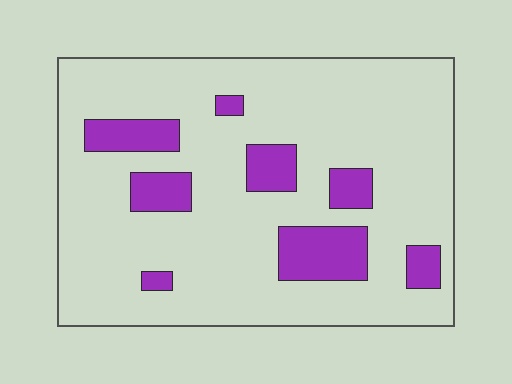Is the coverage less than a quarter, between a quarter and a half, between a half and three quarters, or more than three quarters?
Less than a quarter.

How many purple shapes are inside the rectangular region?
8.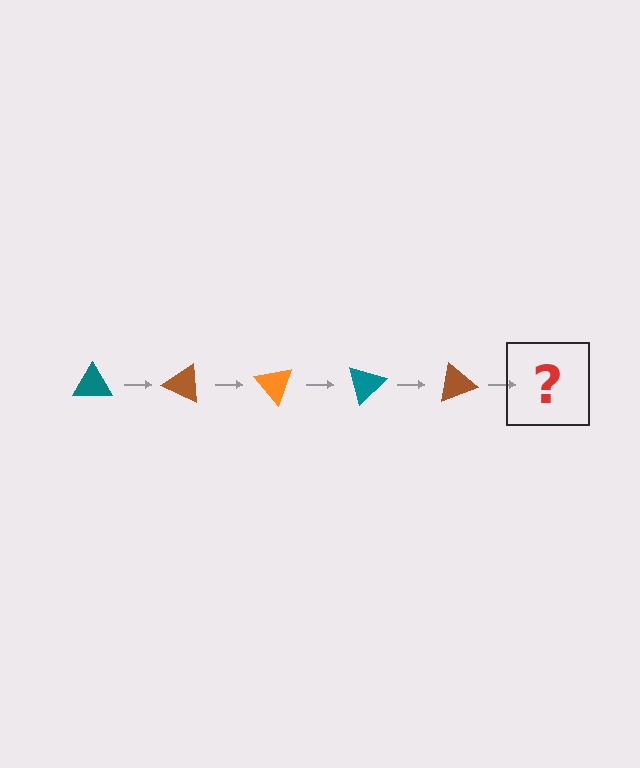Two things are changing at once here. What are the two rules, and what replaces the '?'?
The two rules are that it rotates 25 degrees each step and the color cycles through teal, brown, and orange. The '?' should be an orange triangle, rotated 125 degrees from the start.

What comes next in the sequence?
The next element should be an orange triangle, rotated 125 degrees from the start.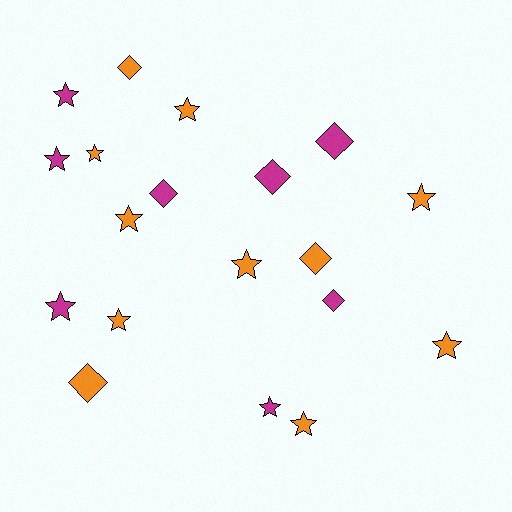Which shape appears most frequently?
Star, with 12 objects.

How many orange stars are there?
There are 8 orange stars.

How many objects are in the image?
There are 19 objects.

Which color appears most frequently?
Orange, with 11 objects.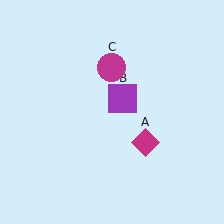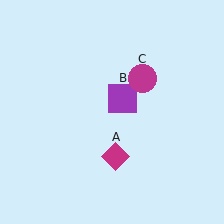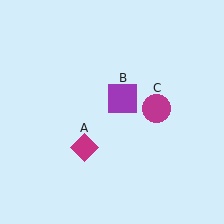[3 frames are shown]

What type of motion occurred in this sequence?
The magenta diamond (object A), magenta circle (object C) rotated clockwise around the center of the scene.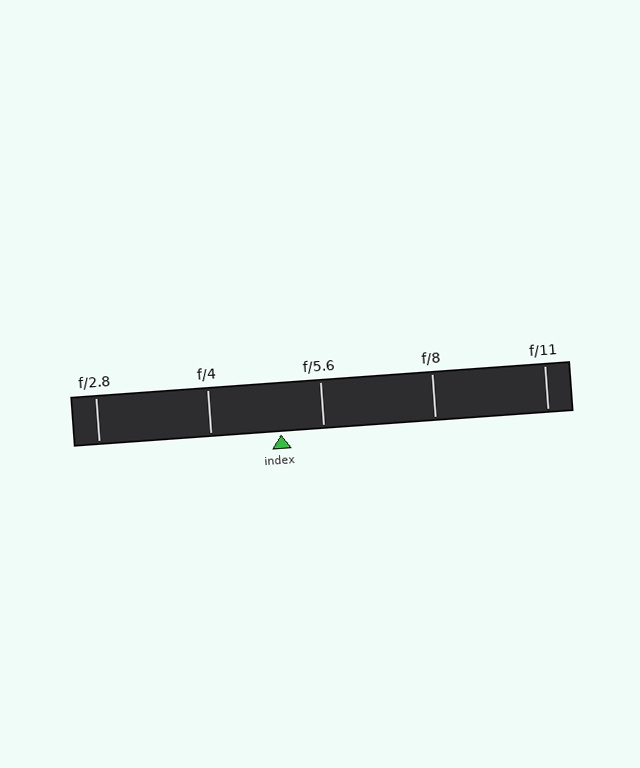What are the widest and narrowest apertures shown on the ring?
The widest aperture shown is f/2.8 and the narrowest is f/11.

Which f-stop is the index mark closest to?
The index mark is closest to f/5.6.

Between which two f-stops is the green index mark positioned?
The index mark is between f/4 and f/5.6.